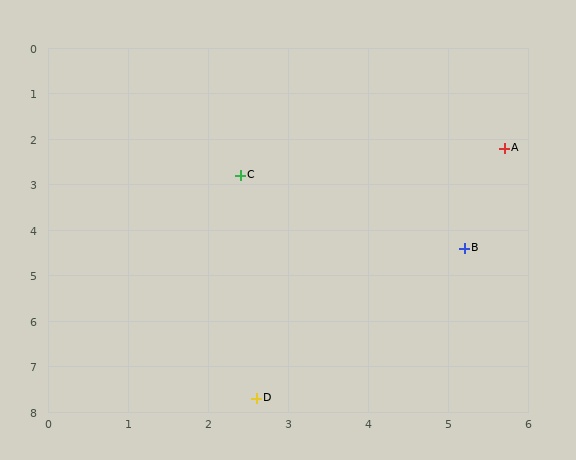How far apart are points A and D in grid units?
Points A and D are about 6.3 grid units apart.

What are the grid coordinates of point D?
Point D is at approximately (2.6, 7.7).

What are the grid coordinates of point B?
Point B is at approximately (5.2, 4.4).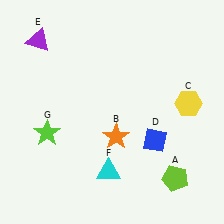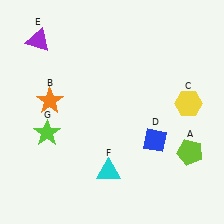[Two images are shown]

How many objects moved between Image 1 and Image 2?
2 objects moved between the two images.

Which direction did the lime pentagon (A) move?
The lime pentagon (A) moved up.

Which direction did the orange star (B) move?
The orange star (B) moved left.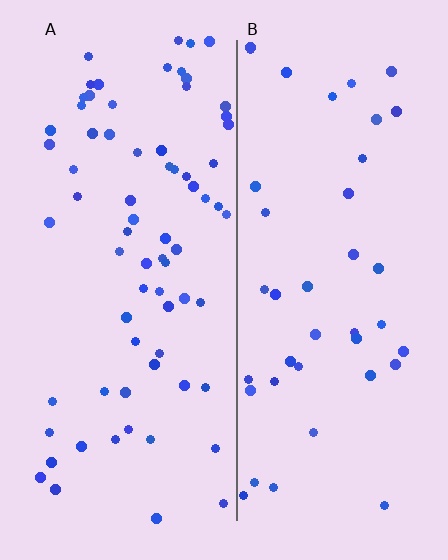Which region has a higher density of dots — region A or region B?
A (the left).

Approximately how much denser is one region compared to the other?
Approximately 1.7× — region A over region B.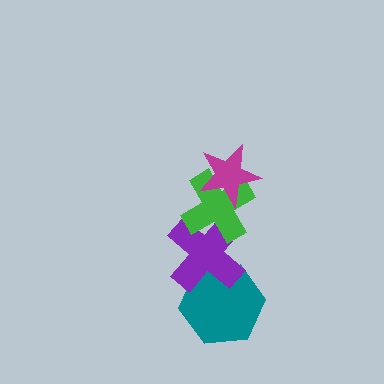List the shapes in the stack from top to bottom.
From top to bottom: the magenta star, the green cross, the purple cross, the teal hexagon.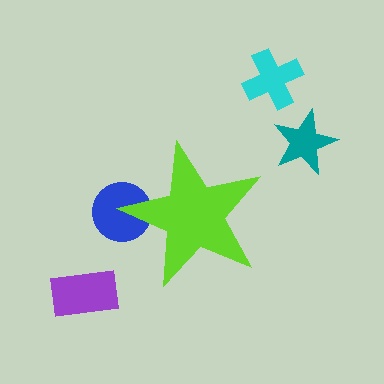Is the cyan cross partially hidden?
No, the cyan cross is fully visible.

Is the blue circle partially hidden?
Yes, the blue circle is partially hidden behind the lime star.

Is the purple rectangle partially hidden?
No, the purple rectangle is fully visible.